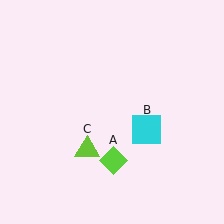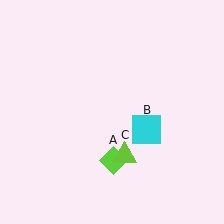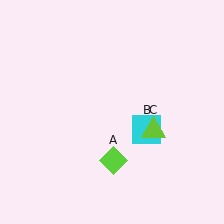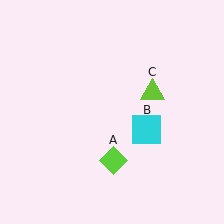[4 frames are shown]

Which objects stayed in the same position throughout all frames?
Lime diamond (object A) and cyan square (object B) remained stationary.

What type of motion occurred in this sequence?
The lime triangle (object C) rotated counterclockwise around the center of the scene.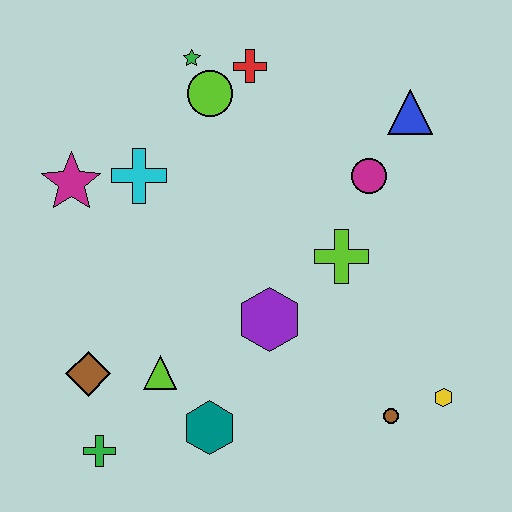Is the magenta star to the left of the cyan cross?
Yes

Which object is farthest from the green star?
The yellow hexagon is farthest from the green star.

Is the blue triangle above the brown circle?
Yes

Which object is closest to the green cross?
The brown diamond is closest to the green cross.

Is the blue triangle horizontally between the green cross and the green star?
No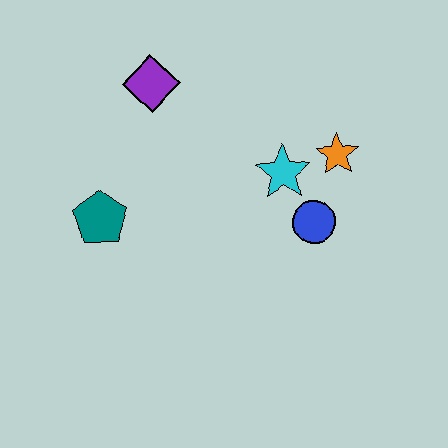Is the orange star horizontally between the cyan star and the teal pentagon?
No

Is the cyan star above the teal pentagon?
Yes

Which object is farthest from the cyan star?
The teal pentagon is farthest from the cyan star.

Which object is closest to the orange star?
The cyan star is closest to the orange star.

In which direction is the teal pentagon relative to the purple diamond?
The teal pentagon is below the purple diamond.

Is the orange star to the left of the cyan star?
No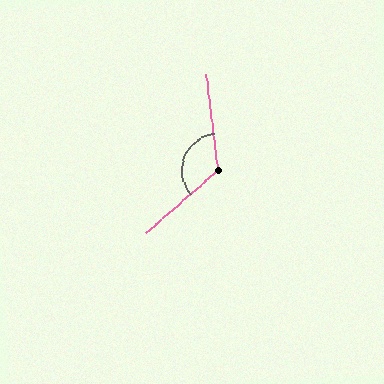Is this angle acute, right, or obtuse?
It is obtuse.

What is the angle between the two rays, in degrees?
Approximately 124 degrees.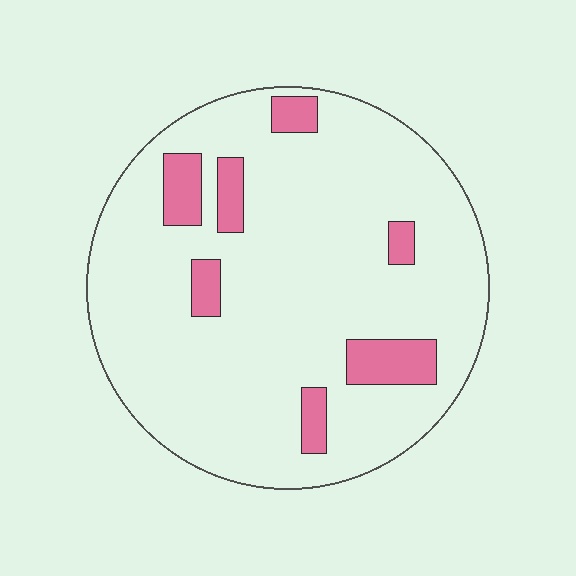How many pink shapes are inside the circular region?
7.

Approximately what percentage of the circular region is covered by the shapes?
Approximately 10%.